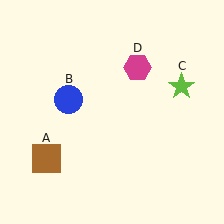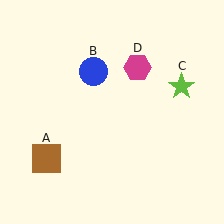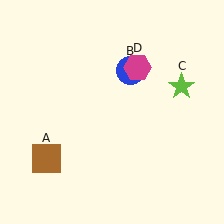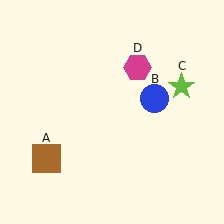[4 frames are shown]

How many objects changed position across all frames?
1 object changed position: blue circle (object B).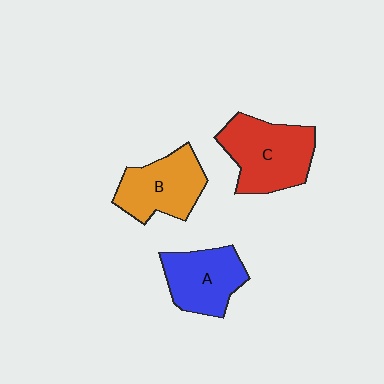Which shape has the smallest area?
Shape A (blue).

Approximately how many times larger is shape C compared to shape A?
Approximately 1.3 times.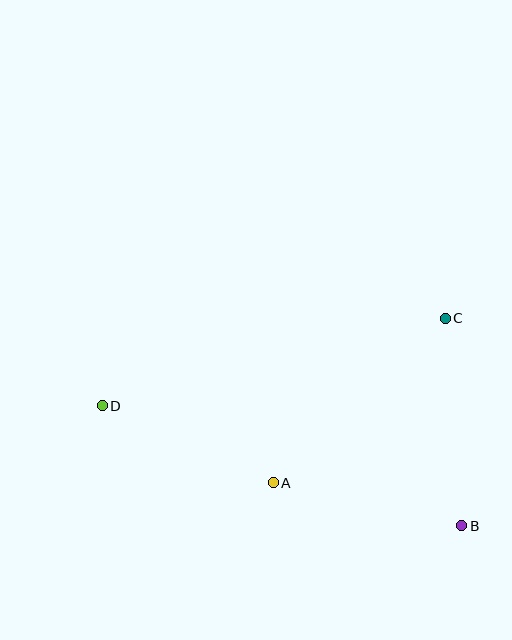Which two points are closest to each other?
Points A and D are closest to each other.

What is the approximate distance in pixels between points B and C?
The distance between B and C is approximately 208 pixels.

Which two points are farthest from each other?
Points B and D are farthest from each other.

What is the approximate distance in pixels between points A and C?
The distance between A and C is approximately 238 pixels.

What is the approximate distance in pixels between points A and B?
The distance between A and B is approximately 193 pixels.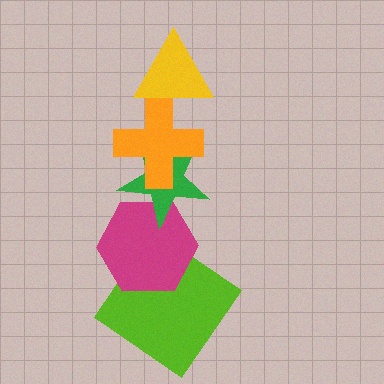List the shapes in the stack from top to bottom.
From top to bottom: the yellow triangle, the orange cross, the green star, the magenta hexagon, the lime diamond.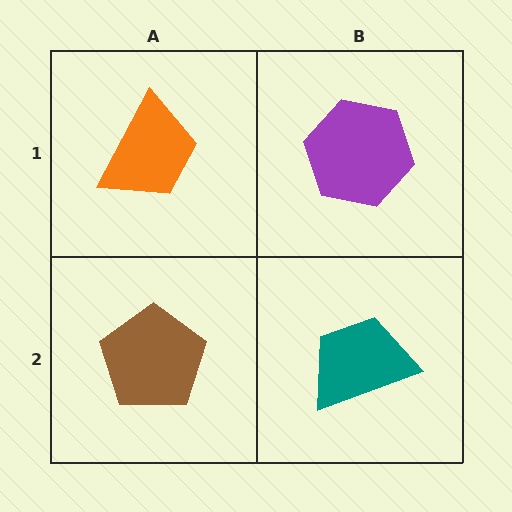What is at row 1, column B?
A purple hexagon.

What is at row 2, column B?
A teal trapezoid.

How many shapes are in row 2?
2 shapes.